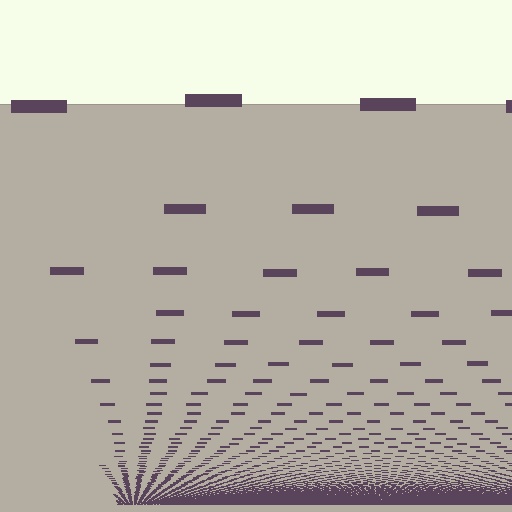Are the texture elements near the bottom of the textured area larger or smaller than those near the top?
Smaller. The gradient is inverted — elements near the bottom are smaller and denser.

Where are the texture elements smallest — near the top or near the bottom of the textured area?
Near the bottom.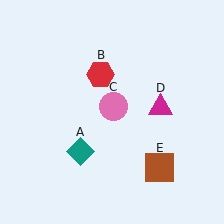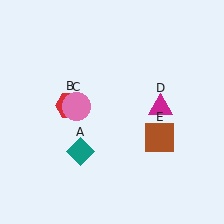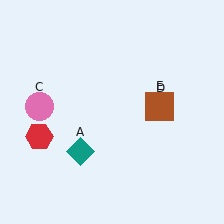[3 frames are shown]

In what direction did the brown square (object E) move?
The brown square (object E) moved up.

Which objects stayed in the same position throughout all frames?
Teal diamond (object A) and magenta triangle (object D) remained stationary.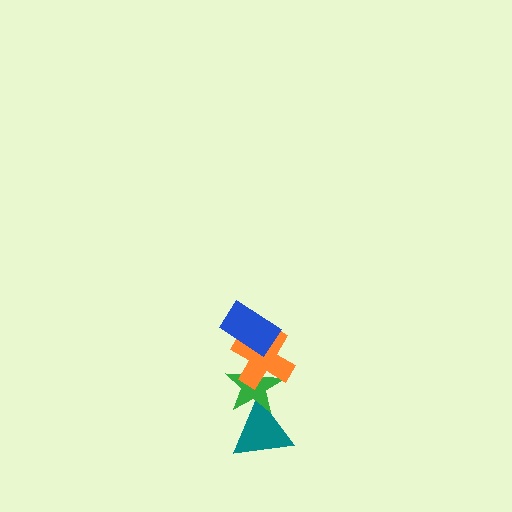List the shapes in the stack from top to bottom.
From top to bottom: the blue rectangle, the orange cross, the green star, the teal triangle.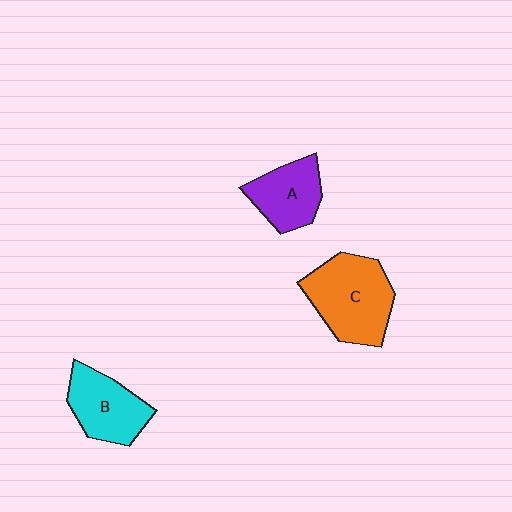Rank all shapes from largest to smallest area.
From largest to smallest: C (orange), B (cyan), A (purple).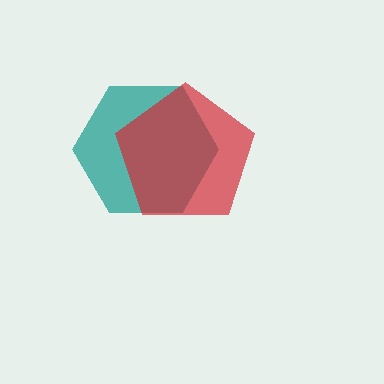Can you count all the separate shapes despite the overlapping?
Yes, there are 2 separate shapes.